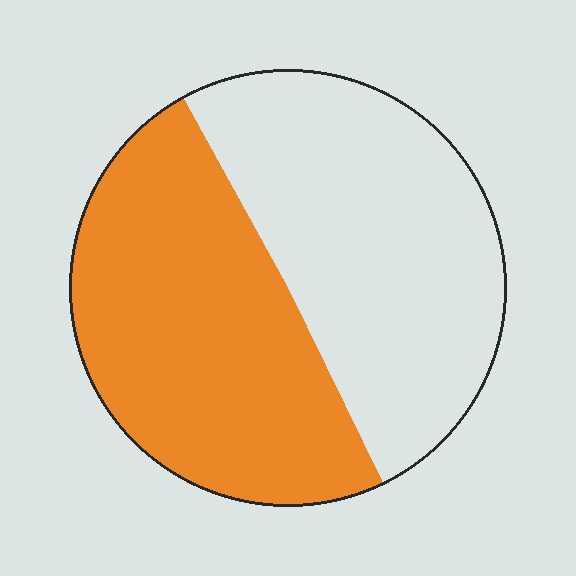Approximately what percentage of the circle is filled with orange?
Approximately 50%.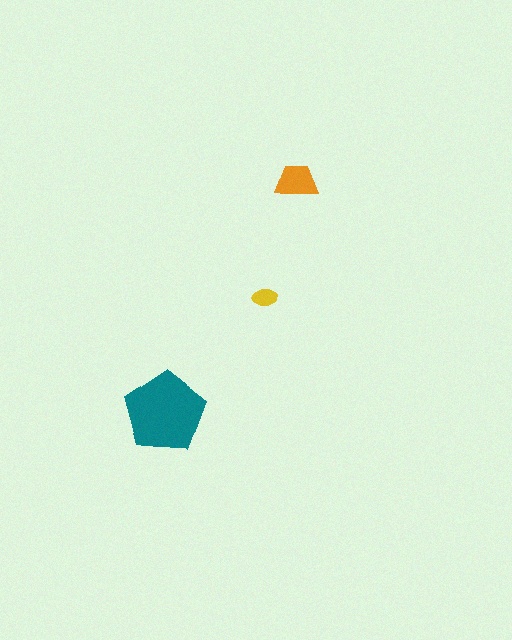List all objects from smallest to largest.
The yellow ellipse, the orange trapezoid, the teal pentagon.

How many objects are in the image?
There are 3 objects in the image.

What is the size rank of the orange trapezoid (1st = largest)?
2nd.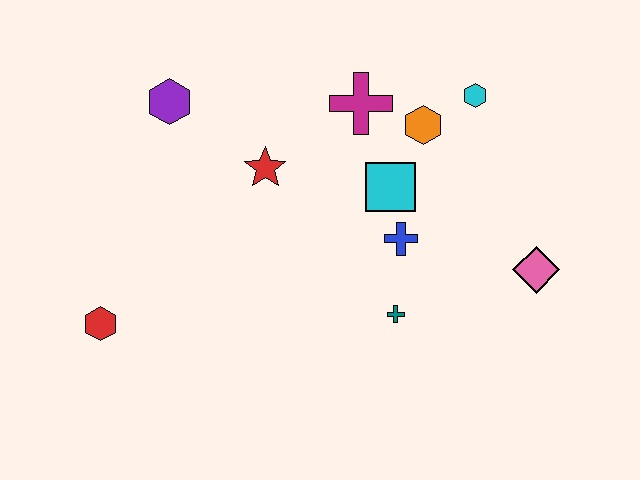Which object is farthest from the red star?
The pink diamond is farthest from the red star.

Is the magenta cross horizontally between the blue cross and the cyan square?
No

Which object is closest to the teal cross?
The blue cross is closest to the teal cross.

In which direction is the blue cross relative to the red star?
The blue cross is to the right of the red star.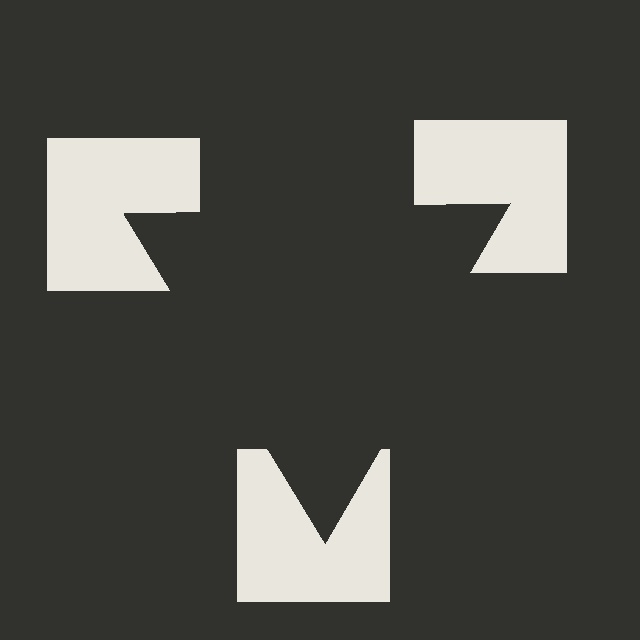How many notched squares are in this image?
There are 3 — one at each vertex of the illusory triangle.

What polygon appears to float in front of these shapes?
An illusory triangle — its edges are inferred from the aligned wedge cuts in the notched squares, not physically drawn.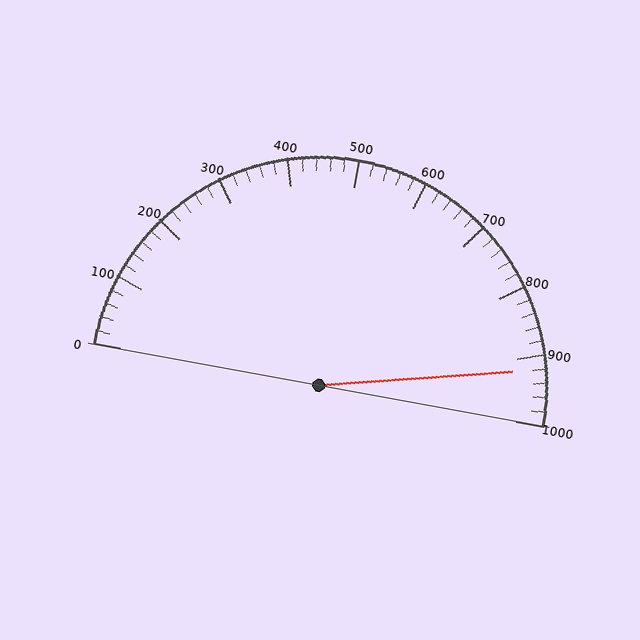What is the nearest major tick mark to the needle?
The nearest major tick mark is 900.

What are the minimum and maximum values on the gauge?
The gauge ranges from 0 to 1000.